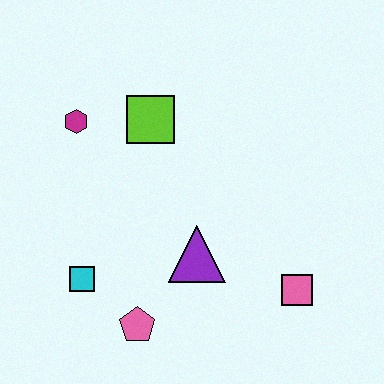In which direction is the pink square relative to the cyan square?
The pink square is to the right of the cyan square.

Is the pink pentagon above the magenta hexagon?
No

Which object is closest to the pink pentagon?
The cyan square is closest to the pink pentagon.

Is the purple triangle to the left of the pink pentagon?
No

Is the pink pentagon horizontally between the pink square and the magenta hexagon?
Yes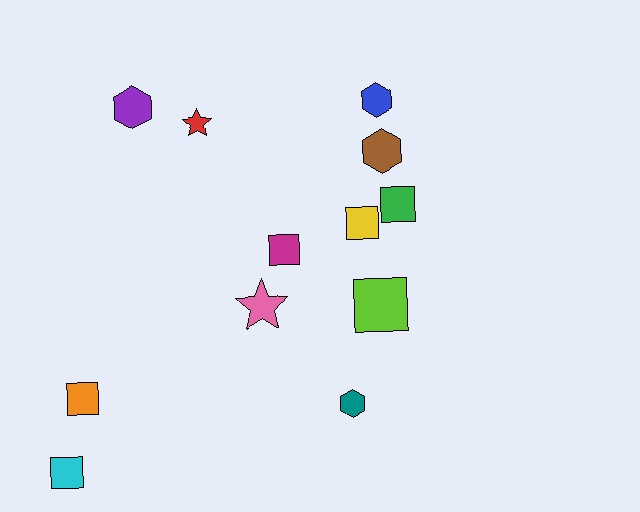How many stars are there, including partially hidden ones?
There are 2 stars.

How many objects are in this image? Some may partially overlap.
There are 12 objects.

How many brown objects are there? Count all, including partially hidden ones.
There is 1 brown object.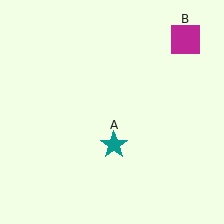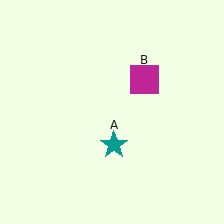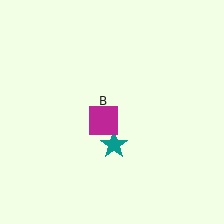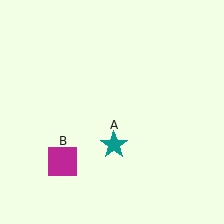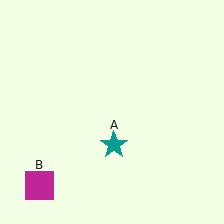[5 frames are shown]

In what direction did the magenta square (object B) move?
The magenta square (object B) moved down and to the left.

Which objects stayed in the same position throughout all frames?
Teal star (object A) remained stationary.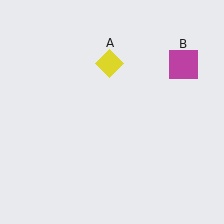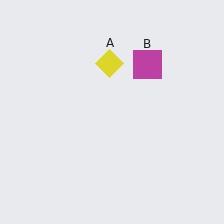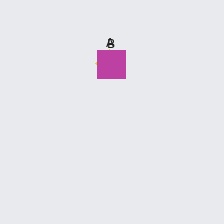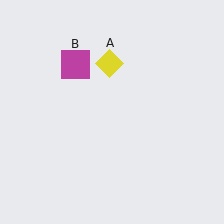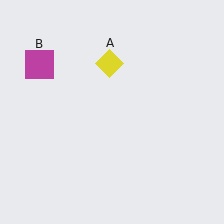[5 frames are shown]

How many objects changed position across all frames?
1 object changed position: magenta square (object B).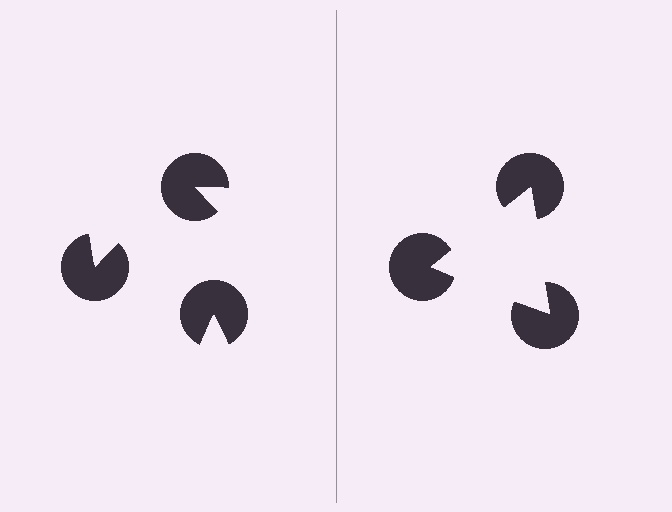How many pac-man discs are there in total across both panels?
6 — 3 on each side.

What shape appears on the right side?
An illusory triangle.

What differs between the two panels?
The pac-man discs are positioned identically on both sides; only the wedge orientations differ. On the right they align to a triangle; on the left they are misaligned.